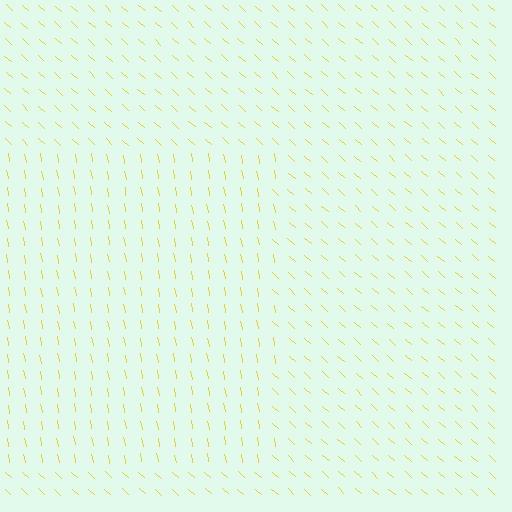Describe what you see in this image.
The image is filled with small yellow line segments. A rectangle region in the image has lines oriented differently from the surrounding lines, creating a visible texture boundary.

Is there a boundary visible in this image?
Yes, there is a texture boundary formed by a change in line orientation.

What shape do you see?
I see a rectangle.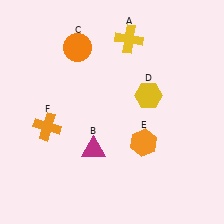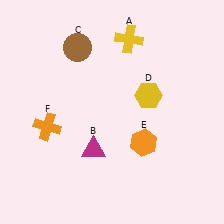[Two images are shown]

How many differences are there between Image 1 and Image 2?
There is 1 difference between the two images.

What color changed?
The circle (C) changed from orange in Image 1 to brown in Image 2.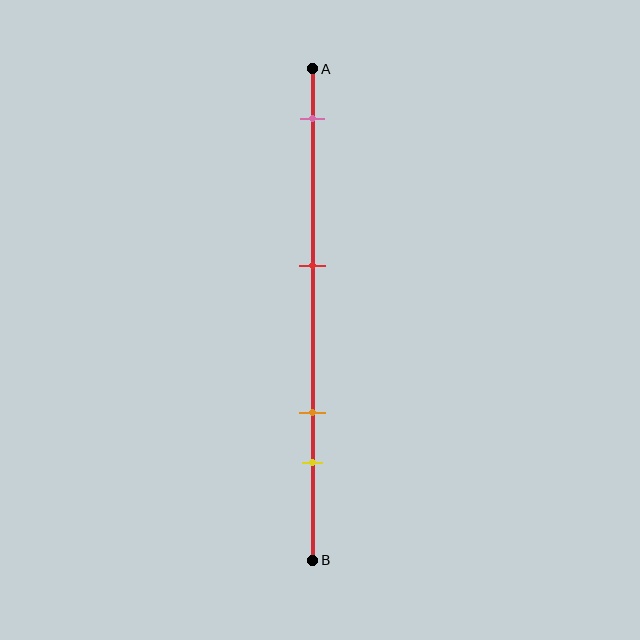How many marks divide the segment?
There are 4 marks dividing the segment.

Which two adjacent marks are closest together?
The orange and yellow marks are the closest adjacent pair.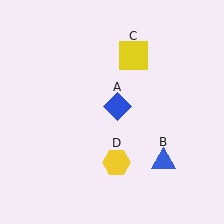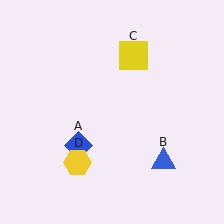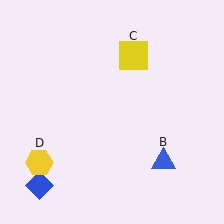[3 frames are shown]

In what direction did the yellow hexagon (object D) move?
The yellow hexagon (object D) moved left.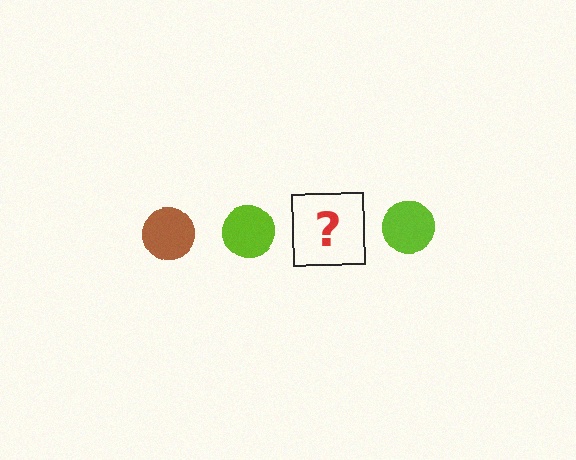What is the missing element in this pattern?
The missing element is a brown circle.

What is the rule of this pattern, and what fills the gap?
The rule is that the pattern cycles through brown, lime circles. The gap should be filled with a brown circle.